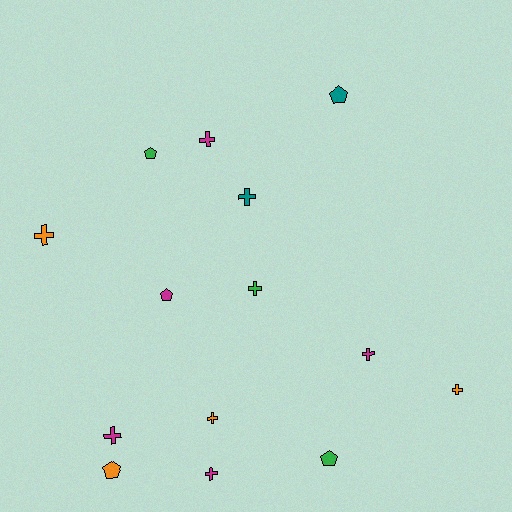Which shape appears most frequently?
Cross, with 9 objects.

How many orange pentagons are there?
There is 1 orange pentagon.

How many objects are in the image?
There are 14 objects.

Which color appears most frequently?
Magenta, with 5 objects.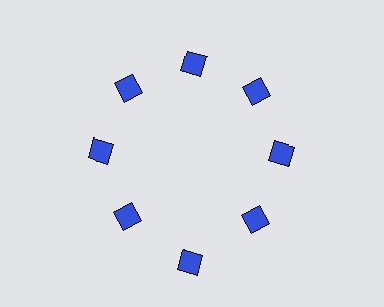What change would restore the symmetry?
The symmetry would be restored by moving it inward, back onto the ring so that all 8 diamonds sit at equal angles and equal distance from the center.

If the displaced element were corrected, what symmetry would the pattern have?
It would have 8-fold rotational symmetry — the pattern would map onto itself every 45 degrees.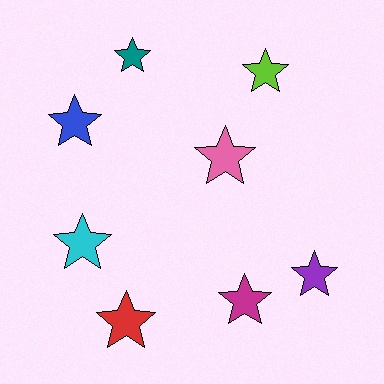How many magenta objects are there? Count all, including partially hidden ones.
There is 1 magenta object.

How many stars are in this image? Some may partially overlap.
There are 8 stars.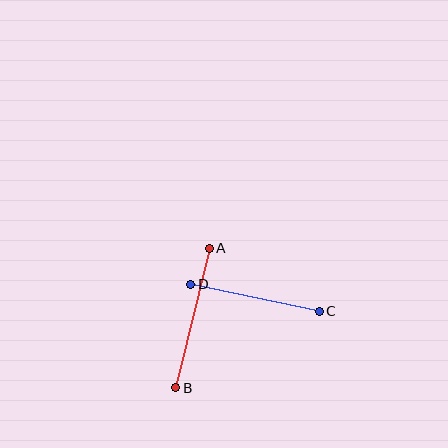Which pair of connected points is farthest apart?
Points A and B are farthest apart.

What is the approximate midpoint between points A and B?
The midpoint is at approximately (193, 318) pixels.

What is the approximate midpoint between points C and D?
The midpoint is at approximately (255, 298) pixels.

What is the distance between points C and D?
The distance is approximately 131 pixels.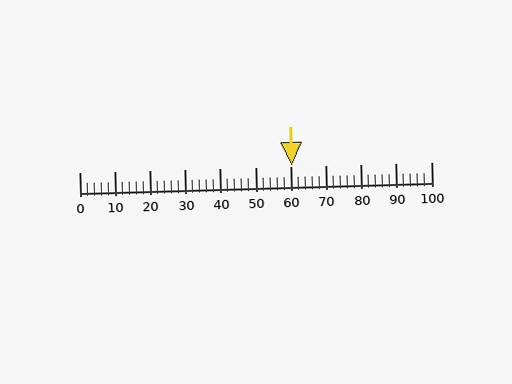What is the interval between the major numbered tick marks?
The major tick marks are spaced 10 units apart.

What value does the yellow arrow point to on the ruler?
The yellow arrow points to approximately 60.